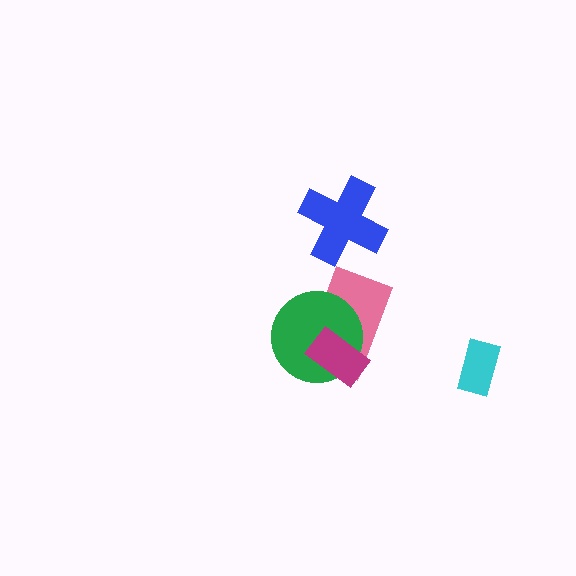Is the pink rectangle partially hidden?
Yes, it is partially covered by another shape.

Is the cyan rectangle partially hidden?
No, no other shape covers it.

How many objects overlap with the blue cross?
0 objects overlap with the blue cross.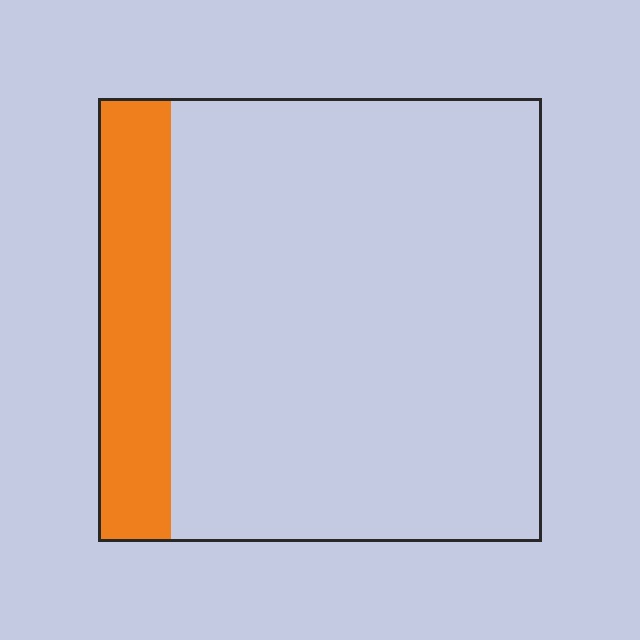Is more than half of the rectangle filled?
No.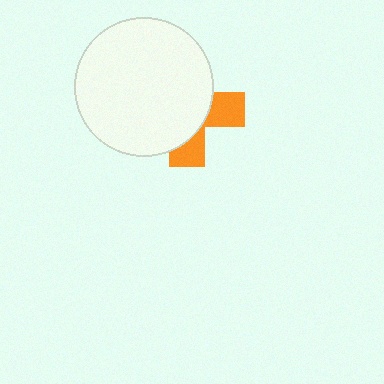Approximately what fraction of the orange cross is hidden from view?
Roughly 68% of the orange cross is hidden behind the white circle.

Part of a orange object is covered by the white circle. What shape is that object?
It is a cross.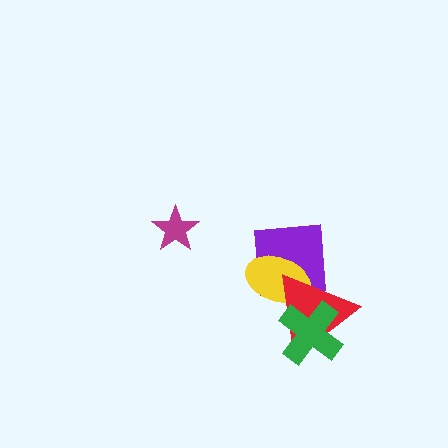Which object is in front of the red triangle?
The green cross is in front of the red triangle.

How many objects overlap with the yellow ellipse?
2 objects overlap with the yellow ellipse.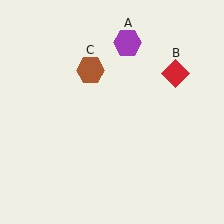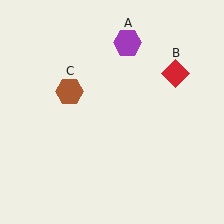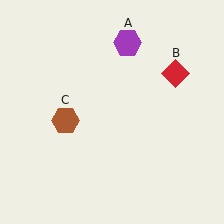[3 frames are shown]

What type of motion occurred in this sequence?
The brown hexagon (object C) rotated counterclockwise around the center of the scene.